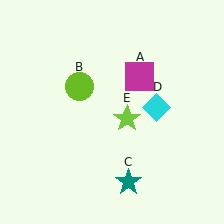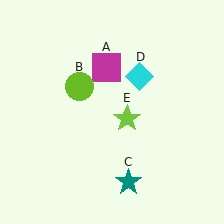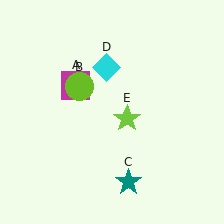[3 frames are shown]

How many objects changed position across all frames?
2 objects changed position: magenta square (object A), cyan diamond (object D).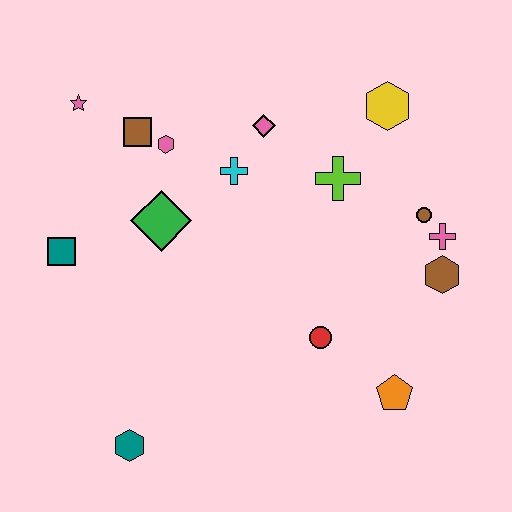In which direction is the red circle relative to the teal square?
The red circle is to the right of the teal square.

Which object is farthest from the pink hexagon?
The orange pentagon is farthest from the pink hexagon.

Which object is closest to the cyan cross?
The pink diamond is closest to the cyan cross.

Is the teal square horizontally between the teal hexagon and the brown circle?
No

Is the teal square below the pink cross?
Yes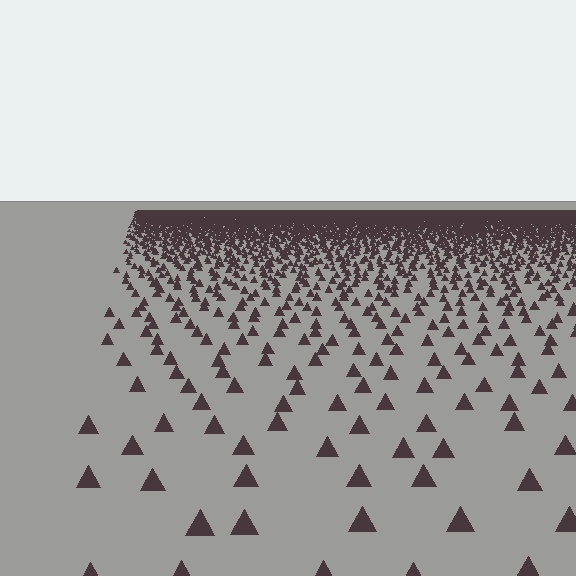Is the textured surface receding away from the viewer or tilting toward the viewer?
The surface is receding away from the viewer. Texture elements get smaller and denser toward the top.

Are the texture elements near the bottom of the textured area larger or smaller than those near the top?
Larger. Near the bottom, elements are closer to the viewer and appear at a bigger on-screen size.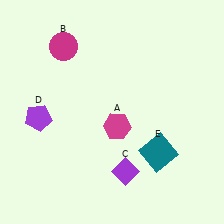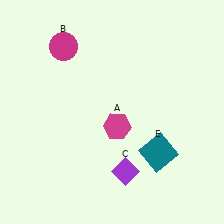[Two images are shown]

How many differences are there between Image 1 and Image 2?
There is 1 difference between the two images.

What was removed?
The purple pentagon (D) was removed in Image 2.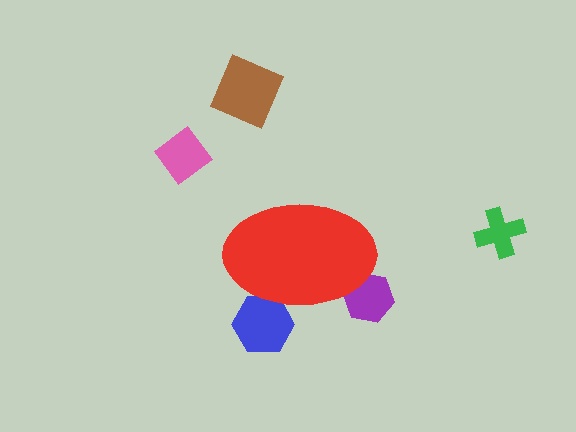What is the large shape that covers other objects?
A red ellipse.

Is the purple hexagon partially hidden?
Yes, the purple hexagon is partially hidden behind the red ellipse.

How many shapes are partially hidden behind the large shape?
2 shapes are partially hidden.